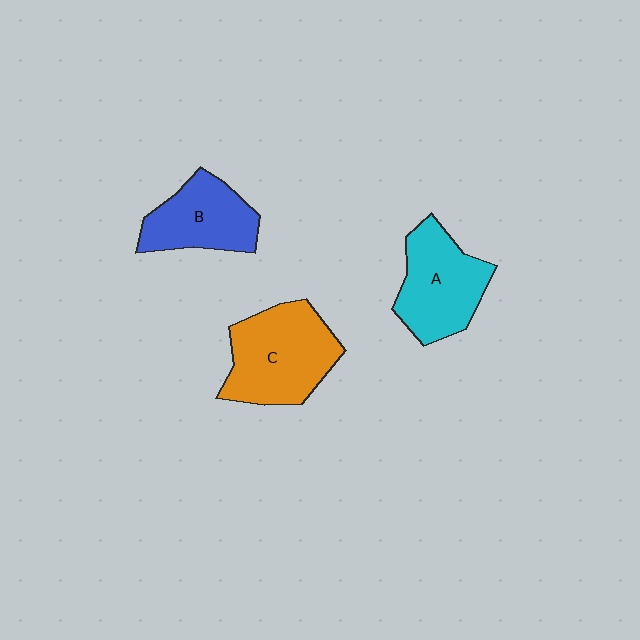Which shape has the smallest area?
Shape B (blue).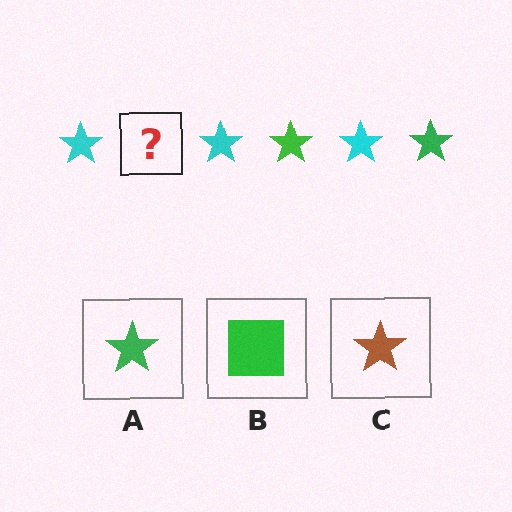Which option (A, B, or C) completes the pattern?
A.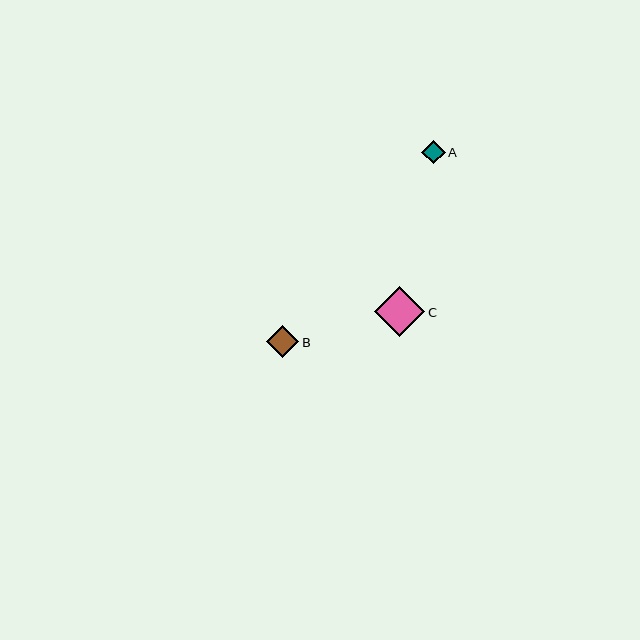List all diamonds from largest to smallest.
From largest to smallest: C, B, A.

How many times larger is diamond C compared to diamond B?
Diamond C is approximately 1.6 times the size of diamond B.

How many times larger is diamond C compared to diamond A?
Diamond C is approximately 2.1 times the size of diamond A.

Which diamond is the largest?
Diamond C is the largest with a size of approximately 50 pixels.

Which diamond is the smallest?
Diamond A is the smallest with a size of approximately 24 pixels.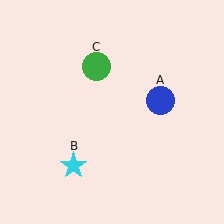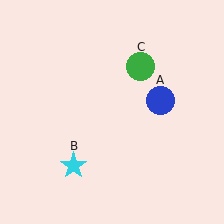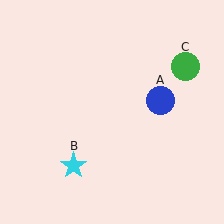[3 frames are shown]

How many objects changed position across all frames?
1 object changed position: green circle (object C).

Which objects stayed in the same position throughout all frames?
Blue circle (object A) and cyan star (object B) remained stationary.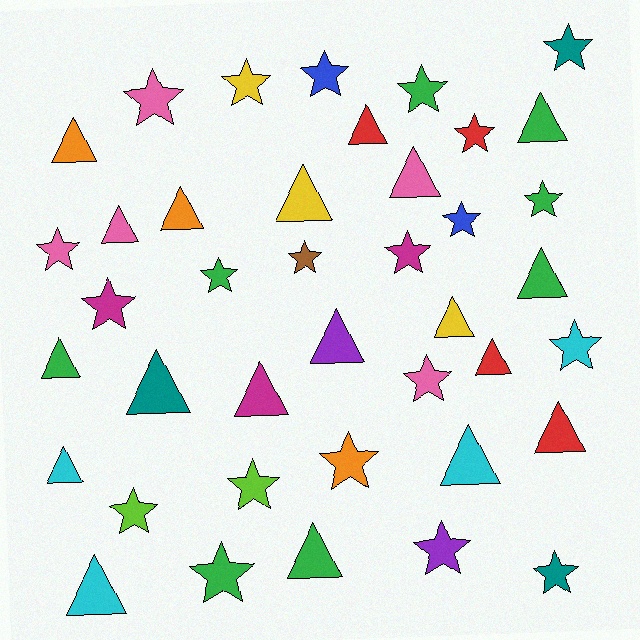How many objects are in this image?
There are 40 objects.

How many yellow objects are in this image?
There are 3 yellow objects.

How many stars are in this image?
There are 21 stars.